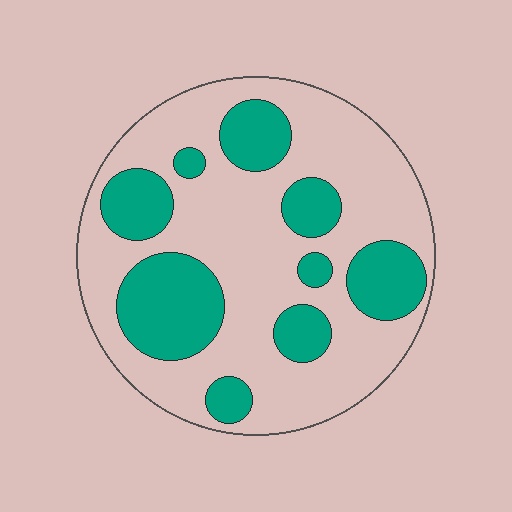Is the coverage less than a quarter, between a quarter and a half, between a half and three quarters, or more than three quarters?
Between a quarter and a half.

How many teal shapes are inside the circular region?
9.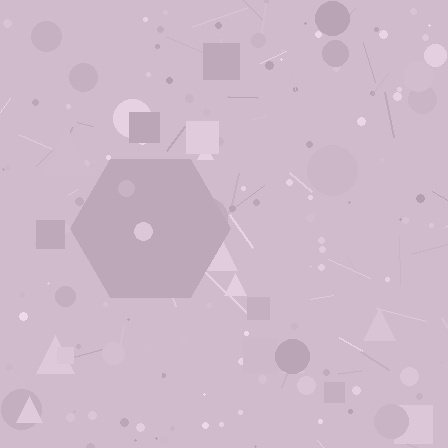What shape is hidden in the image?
A hexagon is hidden in the image.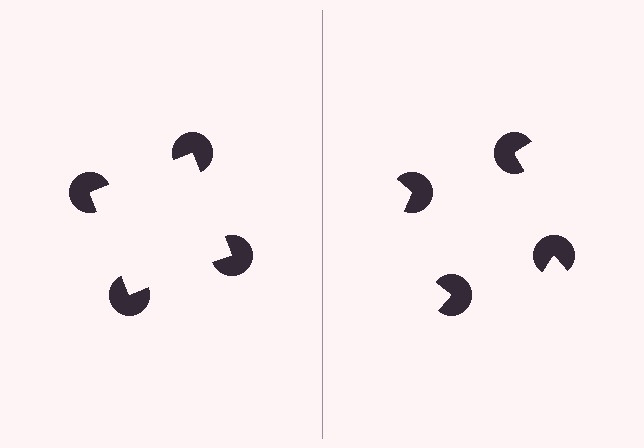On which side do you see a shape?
An illusory square appears on the left side. On the right side the wedge cuts are rotated, so no coherent shape forms.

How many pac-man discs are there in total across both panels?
8 — 4 on each side.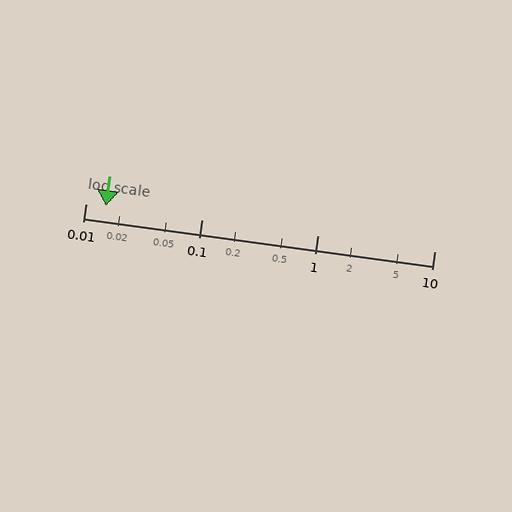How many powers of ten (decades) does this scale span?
The scale spans 3 decades, from 0.01 to 10.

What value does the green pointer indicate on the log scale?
The pointer indicates approximately 0.015.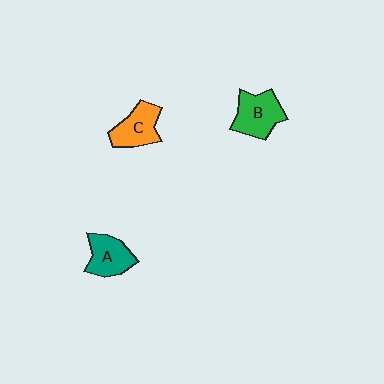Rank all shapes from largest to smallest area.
From largest to smallest: B (green), C (orange), A (teal).